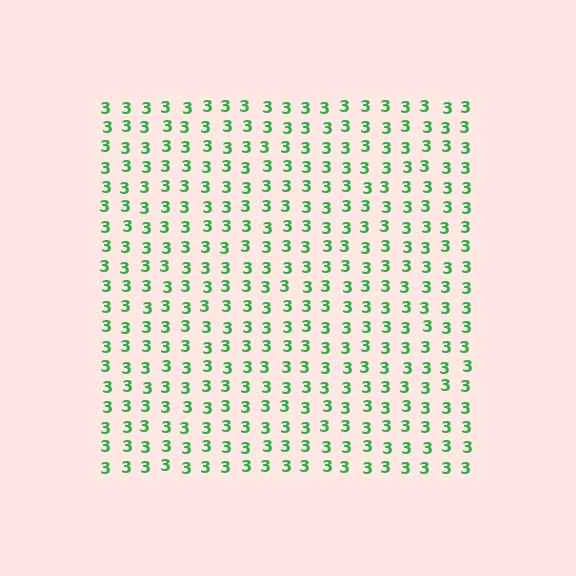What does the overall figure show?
The overall figure shows a square.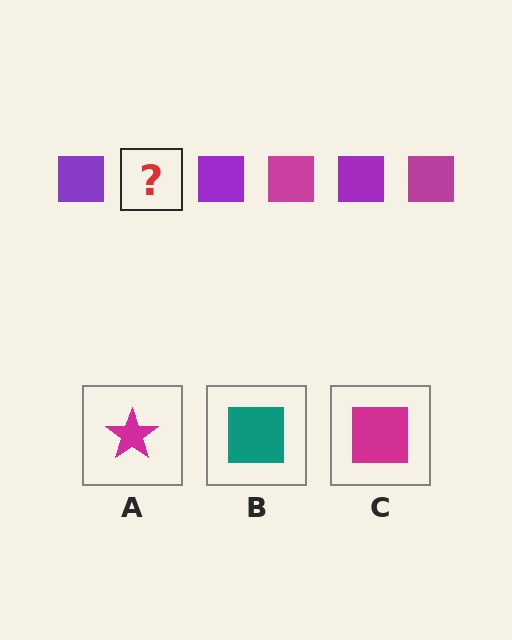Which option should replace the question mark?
Option C.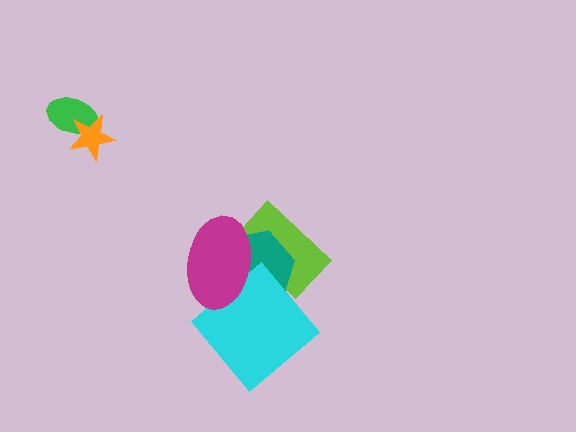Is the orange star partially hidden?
No, no other shape covers it.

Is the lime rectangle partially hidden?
Yes, it is partially covered by another shape.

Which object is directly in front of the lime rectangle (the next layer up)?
The teal hexagon is directly in front of the lime rectangle.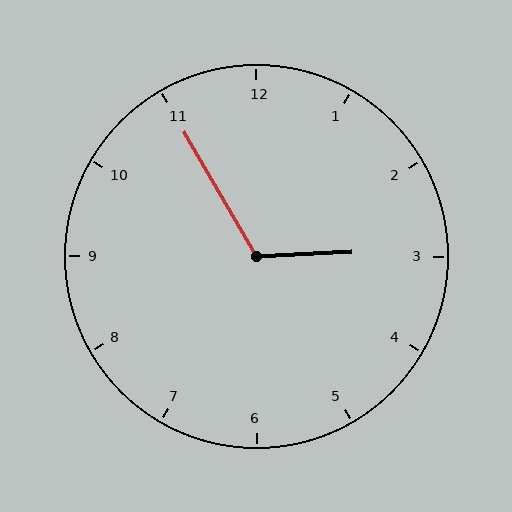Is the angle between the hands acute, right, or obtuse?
It is obtuse.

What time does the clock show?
2:55.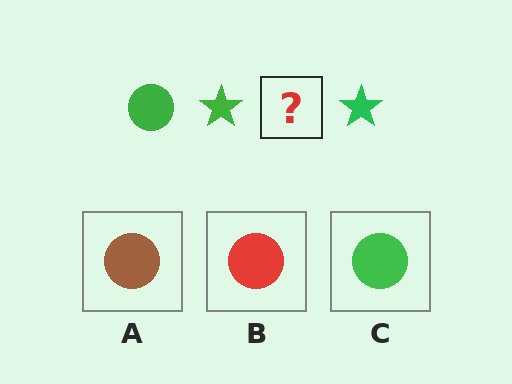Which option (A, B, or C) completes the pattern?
C.